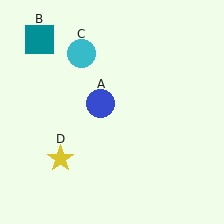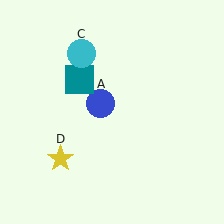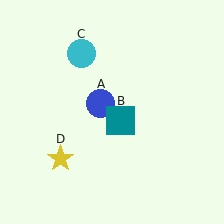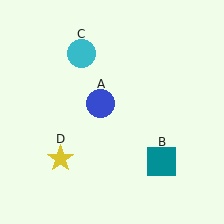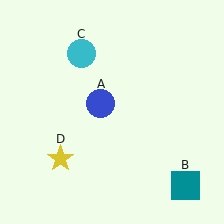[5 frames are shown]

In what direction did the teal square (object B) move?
The teal square (object B) moved down and to the right.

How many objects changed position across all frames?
1 object changed position: teal square (object B).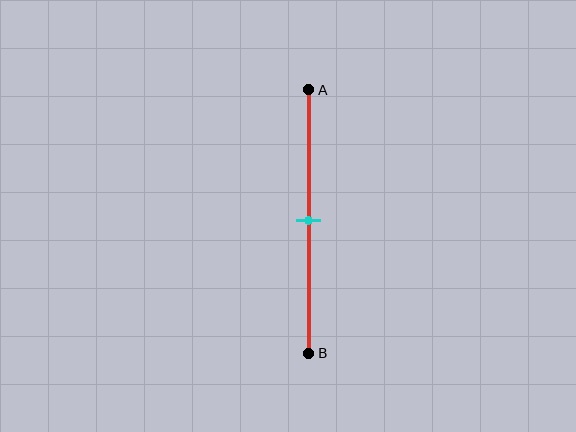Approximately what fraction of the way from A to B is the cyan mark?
The cyan mark is approximately 50% of the way from A to B.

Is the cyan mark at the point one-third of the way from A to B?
No, the mark is at about 50% from A, not at the 33% one-third point.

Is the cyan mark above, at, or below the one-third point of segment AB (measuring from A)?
The cyan mark is below the one-third point of segment AB.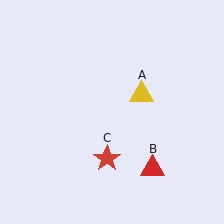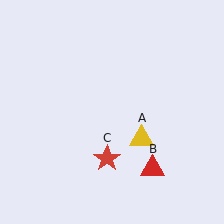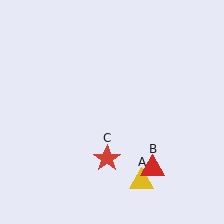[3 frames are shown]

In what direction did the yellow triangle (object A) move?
The yellow triangle (object A) moved down.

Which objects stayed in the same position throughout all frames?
Red triangle (object B) and red star (object C) remained stationary.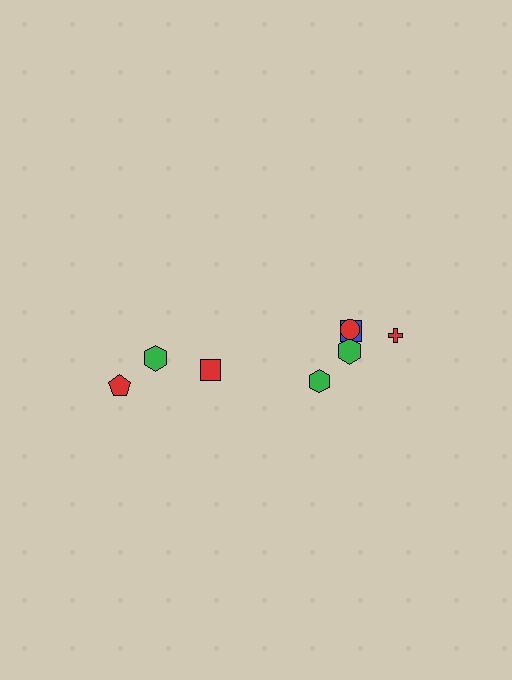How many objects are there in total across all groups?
There are 8 objects.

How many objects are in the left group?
There are 3 objects.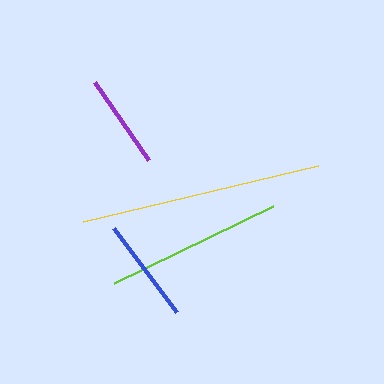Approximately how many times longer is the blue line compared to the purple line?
The blue line is approximately 1.1 times the length of the purple line.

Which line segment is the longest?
The yellow line is the longest at approximately 242 pixels.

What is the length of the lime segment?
The lime segment is approximately 176 pixels long.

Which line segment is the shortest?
The purple line is the shortest at approximately 95 pixels.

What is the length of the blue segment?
The blue segment is approximately 105 pixels long.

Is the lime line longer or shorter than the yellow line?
The yellow line is longer than the lime line.